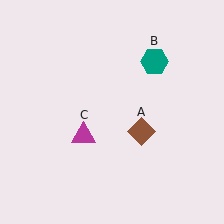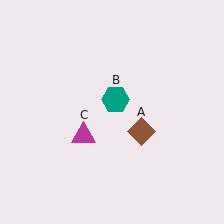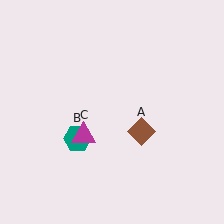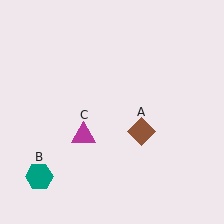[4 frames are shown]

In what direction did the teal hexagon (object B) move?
The teal hexagon (object B) moved down and to the left.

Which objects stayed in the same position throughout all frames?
Brown diamond (object A) and magenta triangle (object C) remained stationary.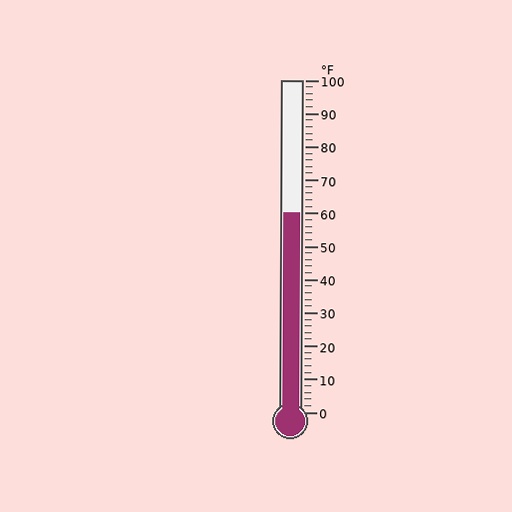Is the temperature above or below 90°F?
The temperature is below 90°F.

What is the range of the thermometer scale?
The thermometer scale ranges from 0°F to 100°F.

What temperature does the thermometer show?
The thermometer shows approximately 60°F.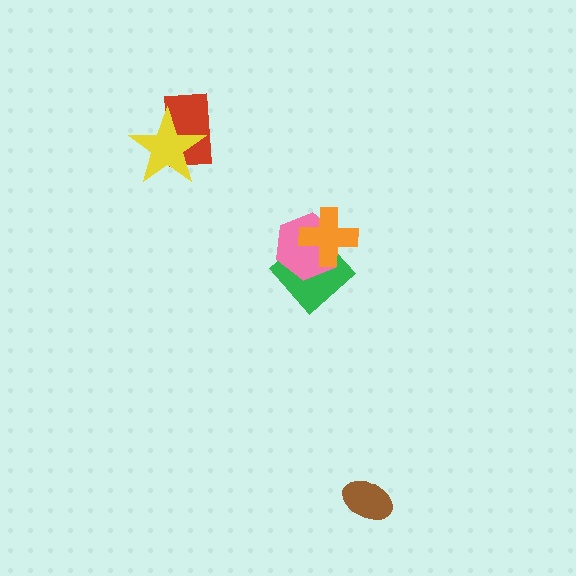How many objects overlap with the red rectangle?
1 object overlaps with the red rectangle.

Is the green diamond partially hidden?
Yes, it is partially covered by another shape.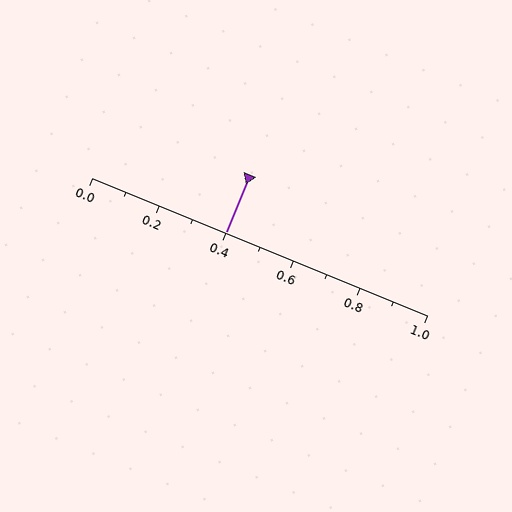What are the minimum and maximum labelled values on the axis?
The axis runs from 0.0 to 1.0.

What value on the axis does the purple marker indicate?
The marker indicates approximately 0.4.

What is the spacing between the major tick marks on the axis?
The major ticks are spaced 0.2 apart.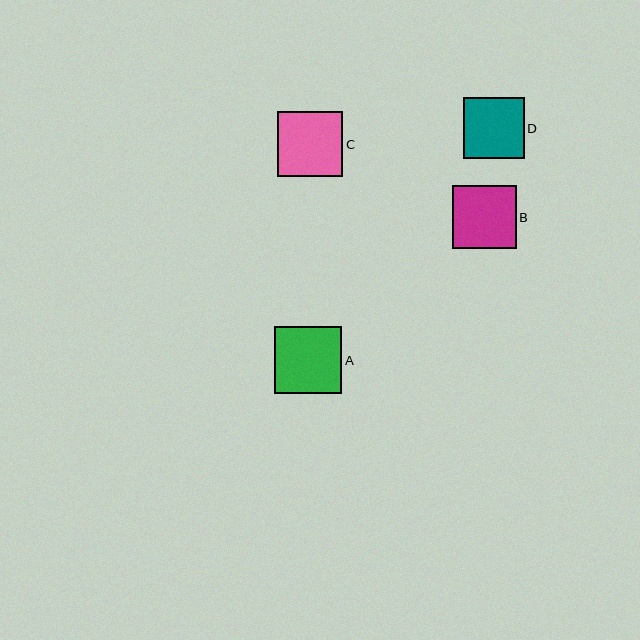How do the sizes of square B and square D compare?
Square B and square D are approximately the same size.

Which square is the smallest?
Square D is the smallest with a size of approximately 61 pixels.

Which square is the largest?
Square A is the largest with a size of approximately 67 pixels.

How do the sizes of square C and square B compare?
Square C and square B are approximately the same size.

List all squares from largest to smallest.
From largest to smallest: A, C, B, D.